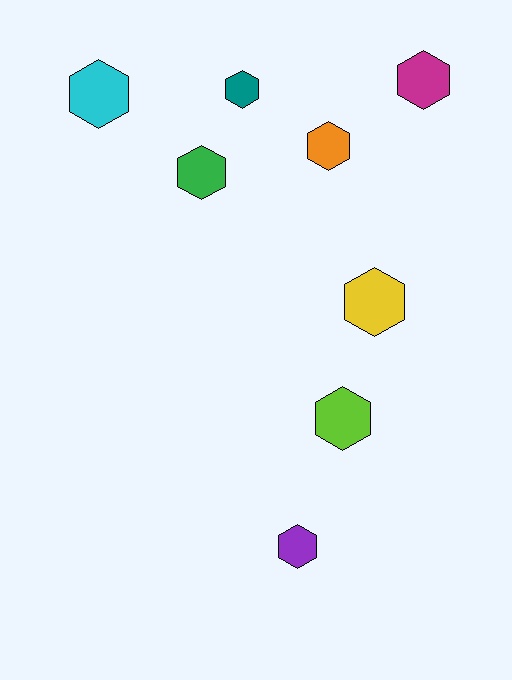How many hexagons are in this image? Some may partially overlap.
There are 8 hexagons.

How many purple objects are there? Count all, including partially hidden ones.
There is 1 purple object.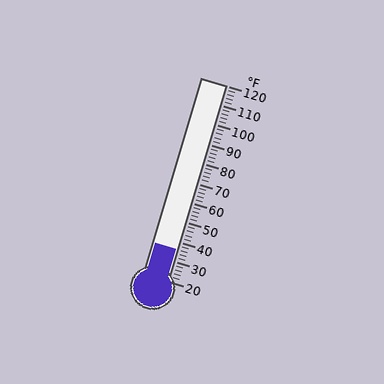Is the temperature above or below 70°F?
The temperature is below 70°F.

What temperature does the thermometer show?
The thermometer shows approximately 36°F.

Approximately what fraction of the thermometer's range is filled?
The thermometer is filled to approximately 15% of its range.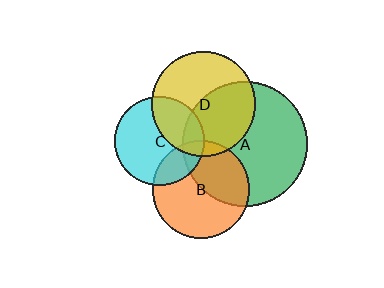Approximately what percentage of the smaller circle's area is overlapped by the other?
Approximately 15%.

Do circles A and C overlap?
Yes.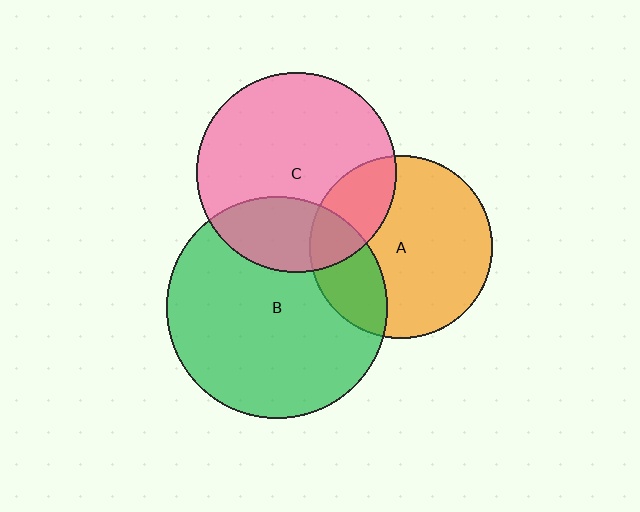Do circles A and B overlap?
Yes.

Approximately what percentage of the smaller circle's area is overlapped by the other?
Approximately 25%.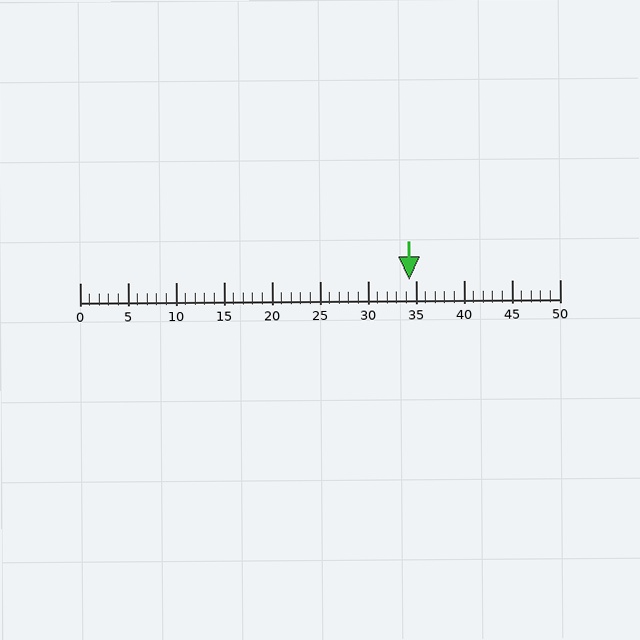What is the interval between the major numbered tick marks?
The major tick marks are spaced 5 units apart.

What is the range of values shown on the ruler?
The ruler shows values from 0 to 50.